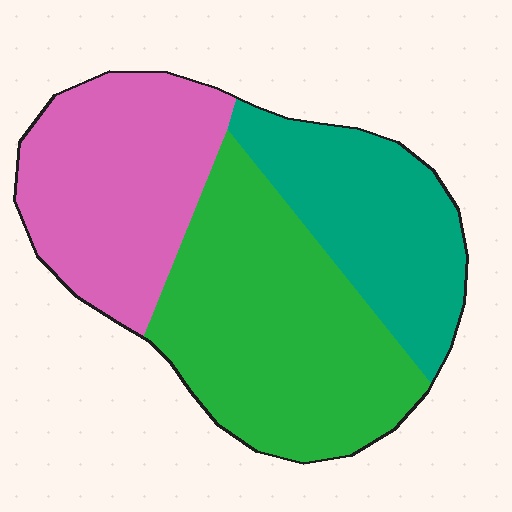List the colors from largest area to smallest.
From largest to smallest: green, pink, teal.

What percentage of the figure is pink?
Pink covers about 30% of the figure.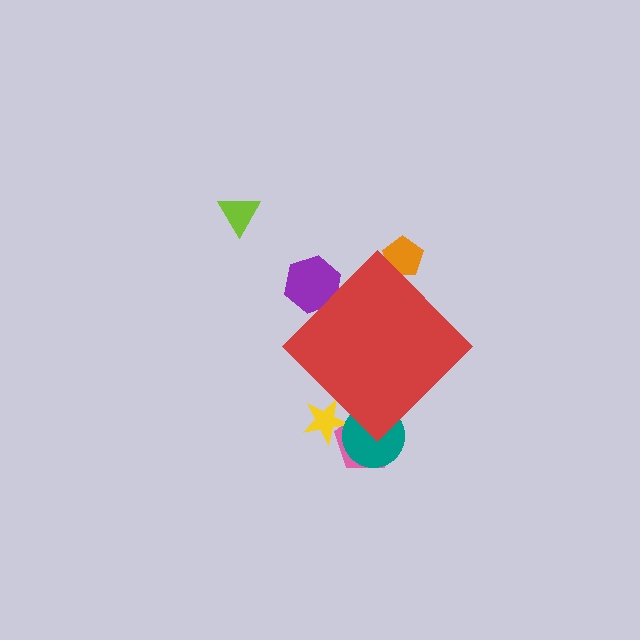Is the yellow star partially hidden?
Yes, the yellow star is partially hidden behind the red diamond.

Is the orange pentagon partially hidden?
Yes, the orange pentagon is partially hidden behind the red diamond.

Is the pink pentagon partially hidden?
Yes, the pink pentagon is partially hidden behind the red diamond.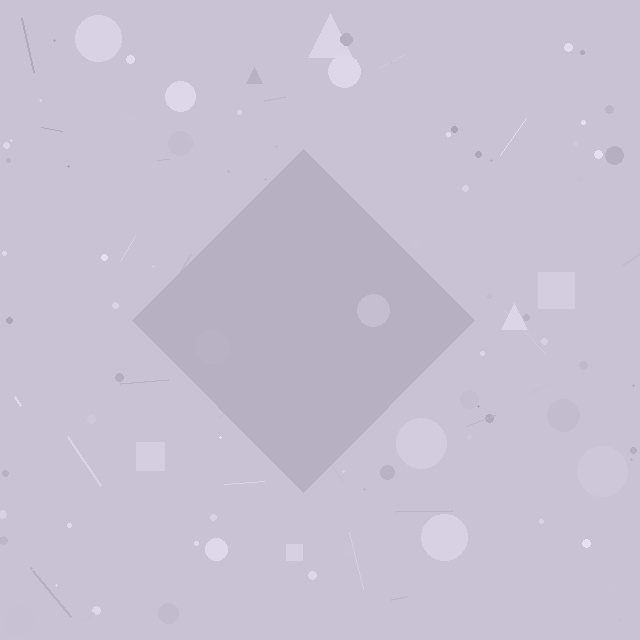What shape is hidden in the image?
A diamond is hidden in the image.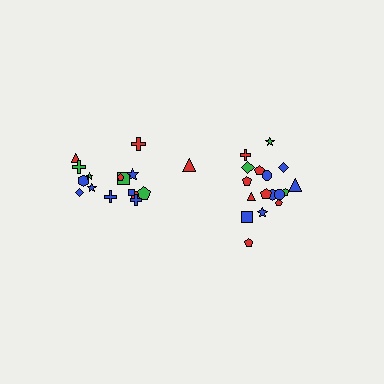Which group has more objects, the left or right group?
The right group.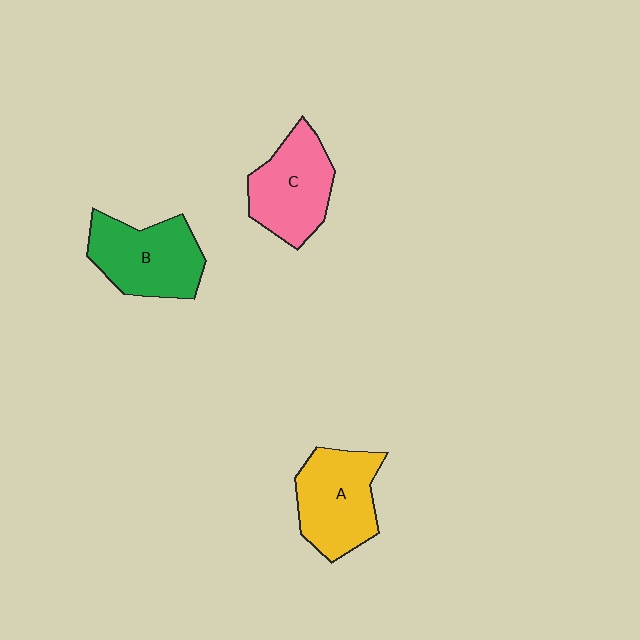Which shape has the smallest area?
Shape C (pink).